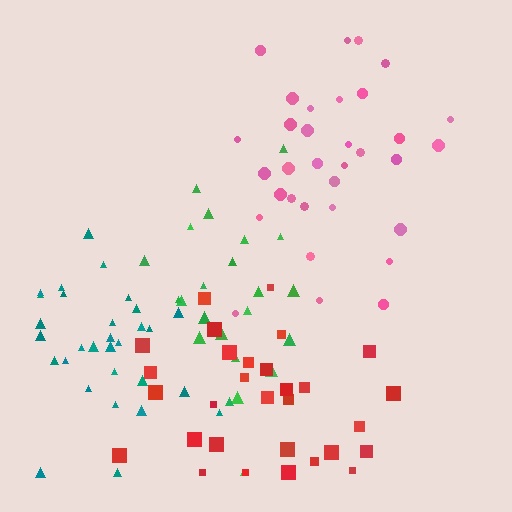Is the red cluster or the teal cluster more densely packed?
Red.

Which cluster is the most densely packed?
Pink.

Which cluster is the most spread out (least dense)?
Green.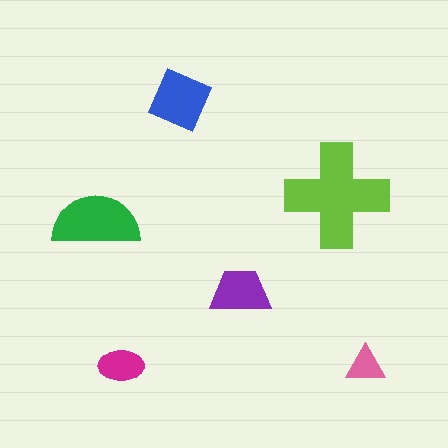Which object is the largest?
The lime cross.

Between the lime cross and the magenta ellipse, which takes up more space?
The lime cross.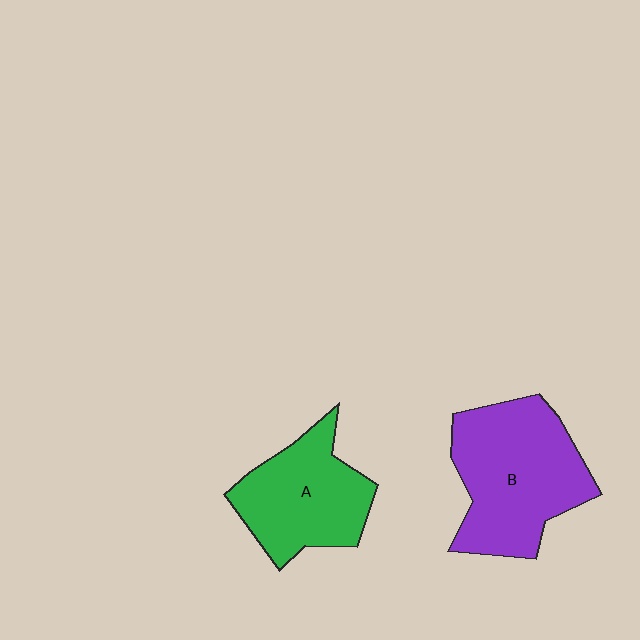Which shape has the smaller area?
Shape A (green).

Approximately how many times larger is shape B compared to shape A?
Approximately 1.3 times.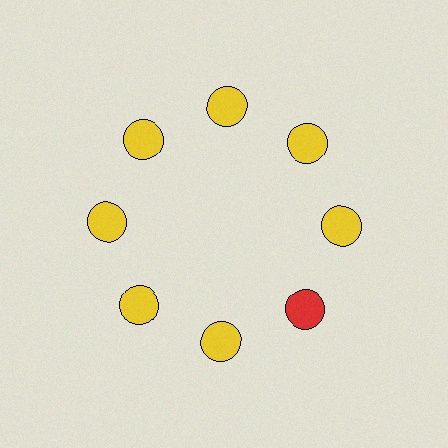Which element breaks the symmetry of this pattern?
The red circle at roughly the 4 o'clock position breaks the symmetry. All other shapes are yellow circles.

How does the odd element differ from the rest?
It has a different color: red instead of yellow.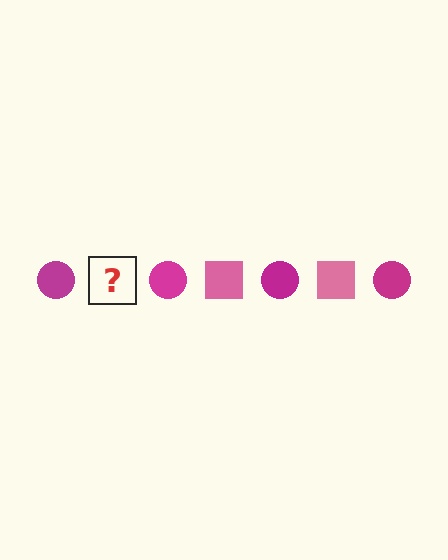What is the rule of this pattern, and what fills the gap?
The rule is that the pattern alternates between magenta circle and pink square. The gap should be filled with a pink square.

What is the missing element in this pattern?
The missing element is a pink square.